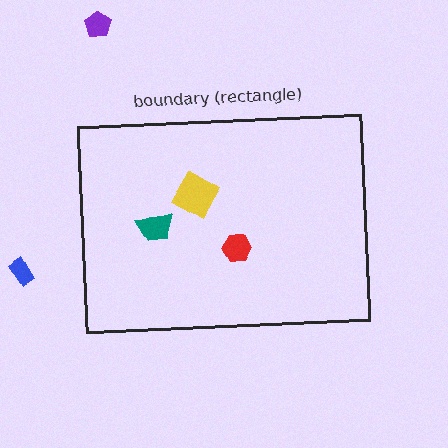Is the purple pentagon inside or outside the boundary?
Outside.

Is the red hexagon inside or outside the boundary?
Inside.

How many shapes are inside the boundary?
3 inside, 2 outside.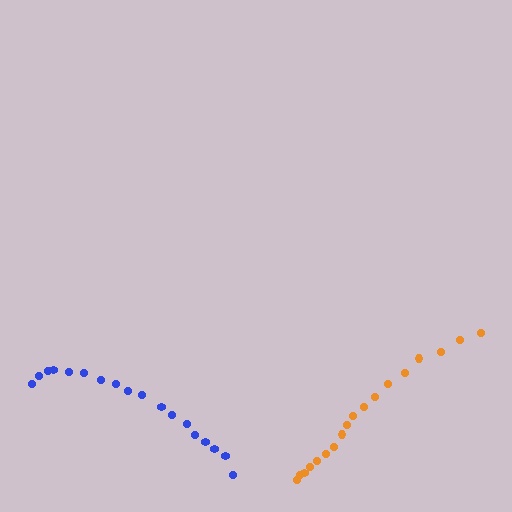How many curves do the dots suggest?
There are 2 distinct paths.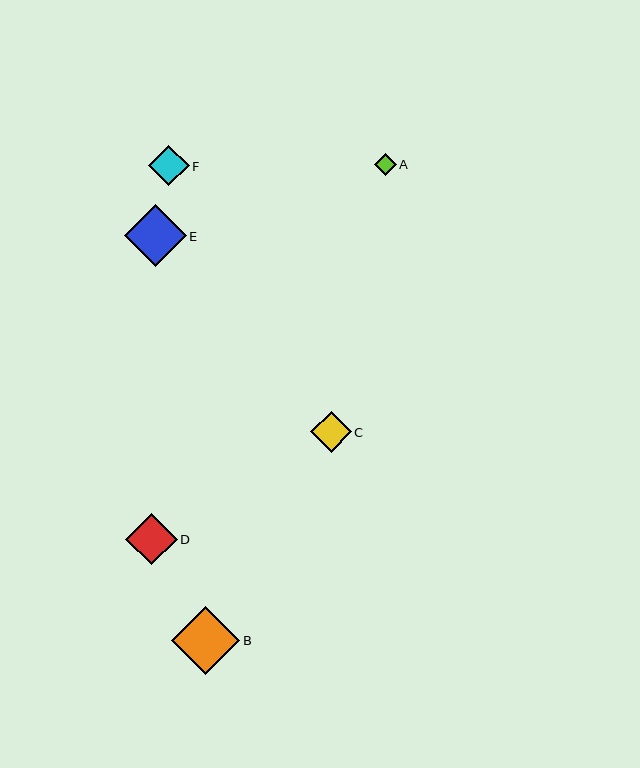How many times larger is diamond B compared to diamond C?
Diamond B is approximately 1.7 times the size of diamond C.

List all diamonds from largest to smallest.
From largest to smallest: B, E, D, F, C, A.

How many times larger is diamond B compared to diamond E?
Diamond B is approximately 1.1 times the size of diamond E.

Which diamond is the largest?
Diamond B is the largest with a size of approximately 68 pixels.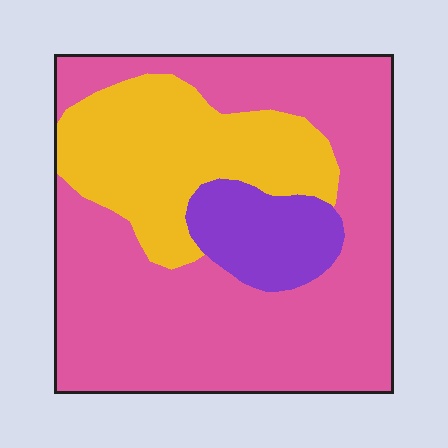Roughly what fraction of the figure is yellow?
Yellow takes up about one quarter (1/4) of the figure.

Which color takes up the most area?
Pink, at roughly 65%.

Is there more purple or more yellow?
Yellow.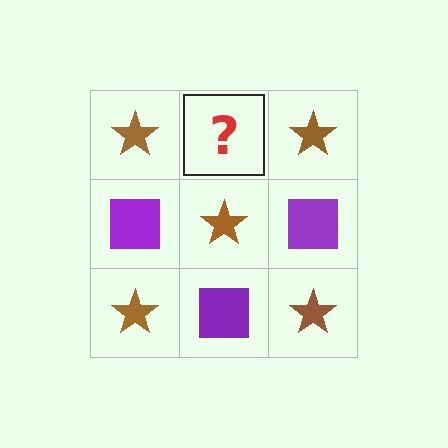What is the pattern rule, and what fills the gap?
The rule is that it alternates brown star and purple square in a checkerboard pattern. The gap should be filled with a purple square.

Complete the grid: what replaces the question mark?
The question mark should be replaced with a purple square.